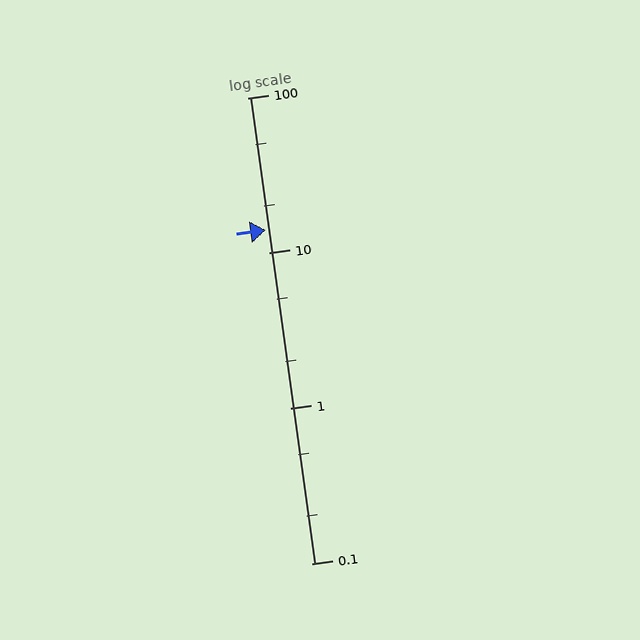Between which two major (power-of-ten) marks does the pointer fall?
The pointer is between 10 and 100.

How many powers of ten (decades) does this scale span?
The scale spans 3 decades, from 0.1 to 100.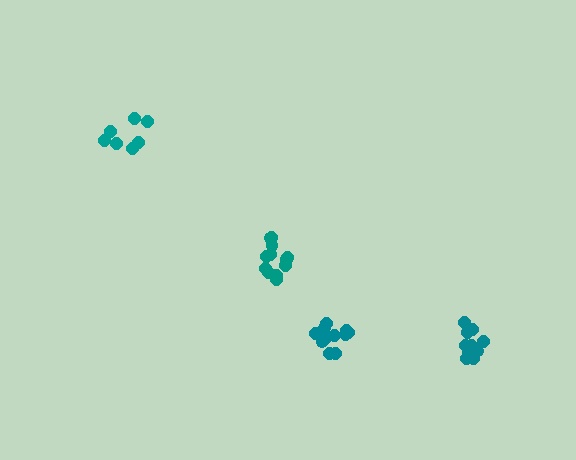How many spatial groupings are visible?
There are 4 spatial groupings.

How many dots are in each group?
Group 1: 12 dots, Group 2: 10 dots, Group 3: 12 dots, Group 4: 7 dots (41 total).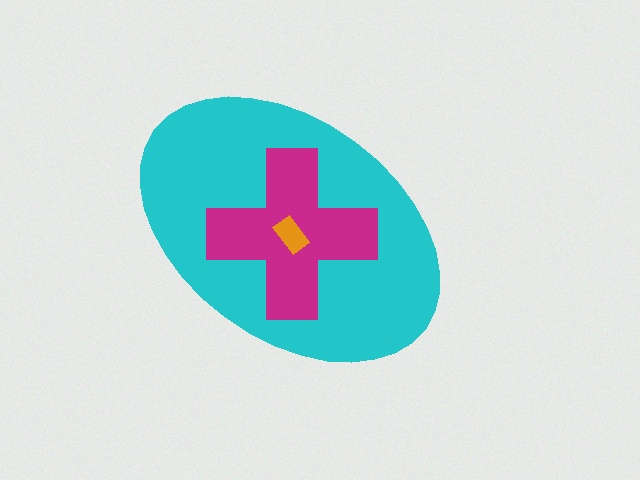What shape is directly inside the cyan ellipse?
The magenta cross.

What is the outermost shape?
The cyan ellipse.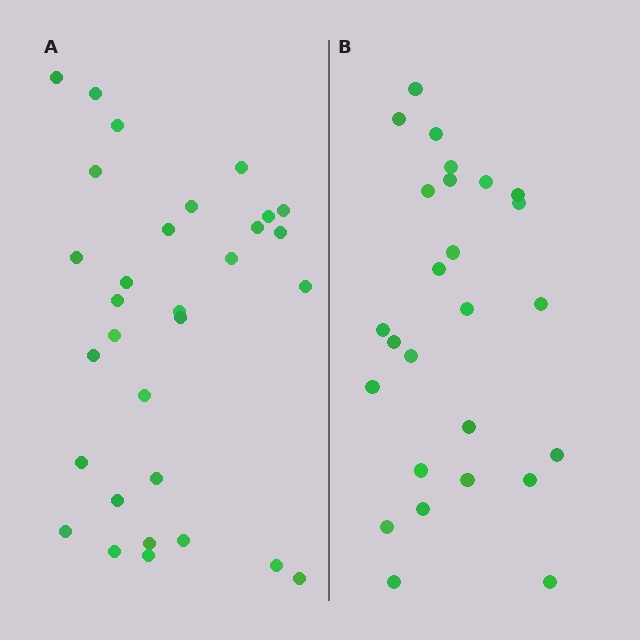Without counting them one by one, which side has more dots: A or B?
Region A (the left region) has more dots.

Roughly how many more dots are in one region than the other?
Region A has about 5 more dots than region B.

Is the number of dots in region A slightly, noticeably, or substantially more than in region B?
Region A has only slightly more — the two regions are fairly close. The ratio is roughly 1.2 to 1.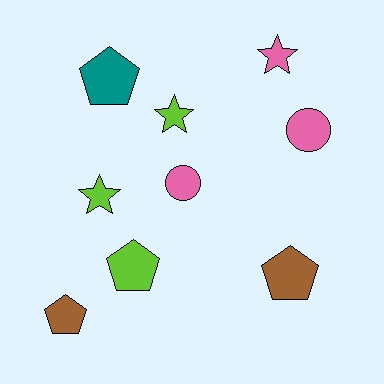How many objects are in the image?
There are 9 objects.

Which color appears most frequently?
Lime, with 3 objects.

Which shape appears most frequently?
Pentagon, with 4 objects.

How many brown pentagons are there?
There are 2 brown pentagons.